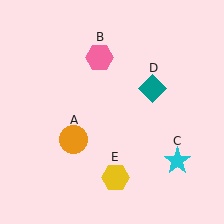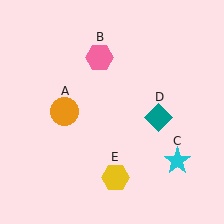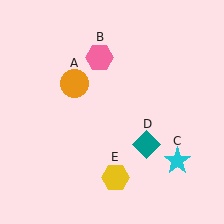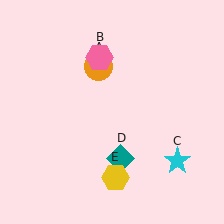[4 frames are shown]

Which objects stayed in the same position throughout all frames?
Pink hexagon (object B) and cyan star (object C) and yellow hexagon (object E) remained stationary.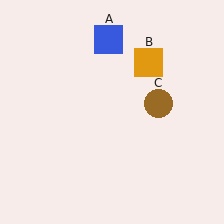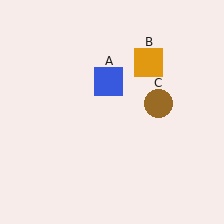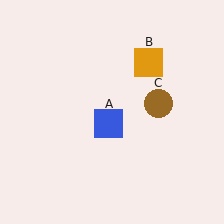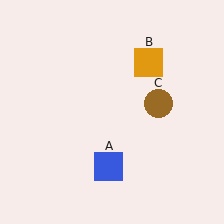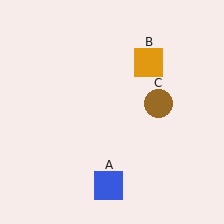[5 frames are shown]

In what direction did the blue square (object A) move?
The blue square (object A) moved down.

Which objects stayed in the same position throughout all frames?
Orange square (object B) and brown circle (object C) remained stationary.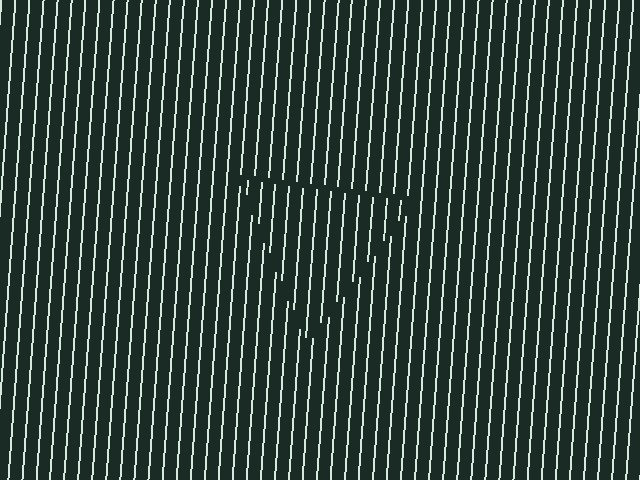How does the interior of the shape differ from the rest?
The interior of the shape contains the same grating, shifted by half a period — the contour is defined by the phase discontinuity where line-ends from the inner and outer gratings abut.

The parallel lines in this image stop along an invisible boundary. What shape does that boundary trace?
An illusory triangle. The interior of the shape contains the same grating, shifted by half a period — the contour is defined by the phase discontinuity where line-ends from the inner and outer gratings abut.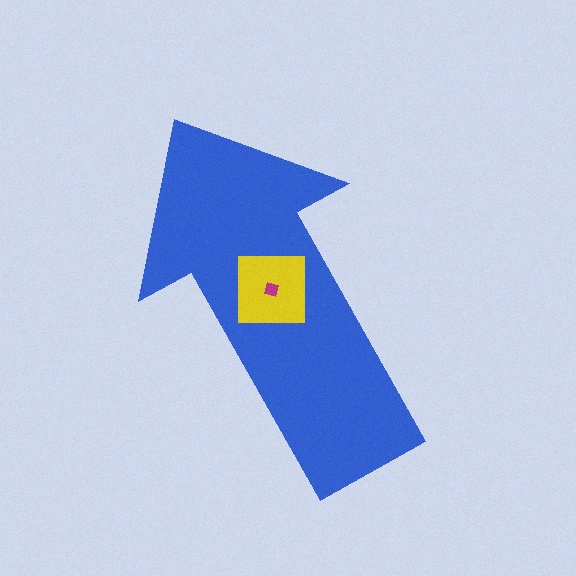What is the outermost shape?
The blue arrow.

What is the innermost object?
The magenta diamond.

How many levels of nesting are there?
3.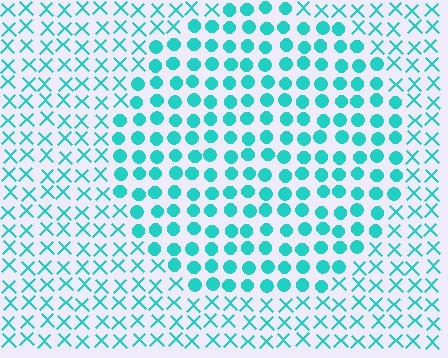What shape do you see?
I see a circle.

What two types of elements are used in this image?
The image uses circles inside the circle region and X marks outside it.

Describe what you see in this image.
The image is filled with small cyan elements arranged in a uniform grid. A circle-shaped region contains circles, while the surrounding area contains X marks. The boundary is defined purely by the change in element shape.